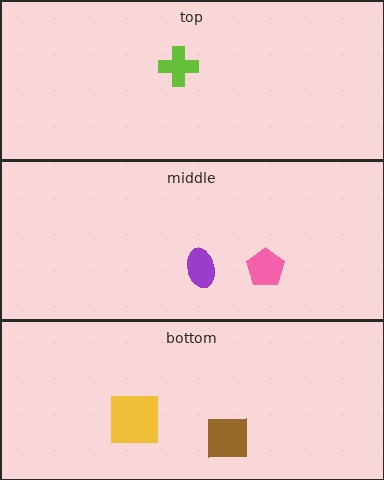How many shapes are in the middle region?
2.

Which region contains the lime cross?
The top region.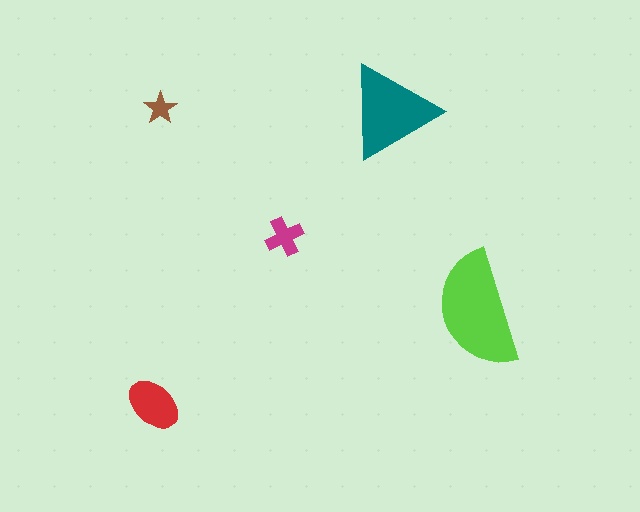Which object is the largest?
The lime semicircle.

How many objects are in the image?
There are 5 objects in the image.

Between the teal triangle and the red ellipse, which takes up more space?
The teal triangle.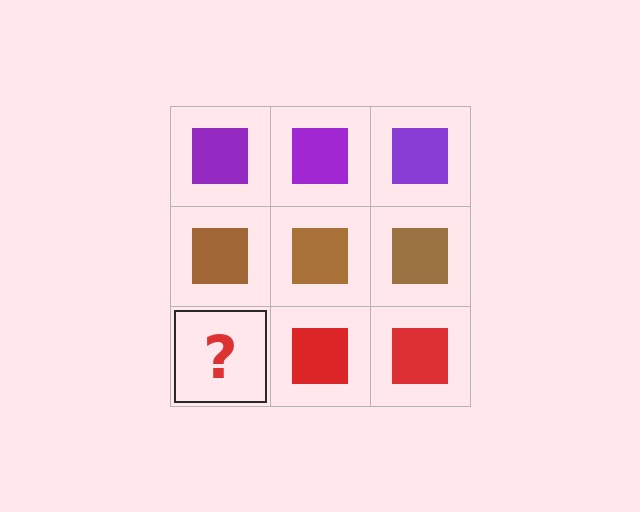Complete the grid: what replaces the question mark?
The question mark should be replaced with a red square.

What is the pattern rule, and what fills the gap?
The rule is that each row has a consistent color. The gap should be filled with a red square.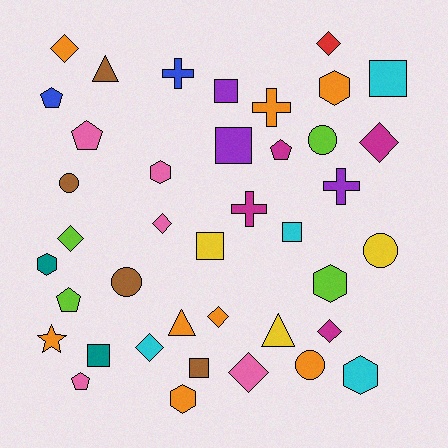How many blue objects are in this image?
There are 2 blue objects.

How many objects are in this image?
There are 40 objects.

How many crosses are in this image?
There are 4 crosses.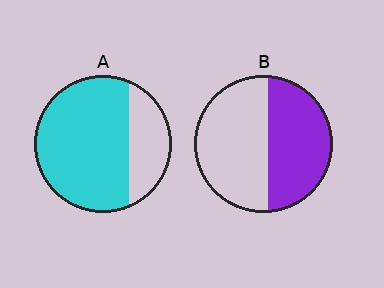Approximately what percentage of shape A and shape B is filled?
A is approximately 75% and B is approximately 45%.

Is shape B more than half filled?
No.